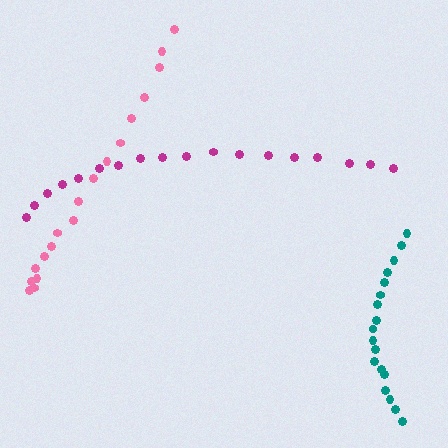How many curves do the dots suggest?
There are 3 distinct paths.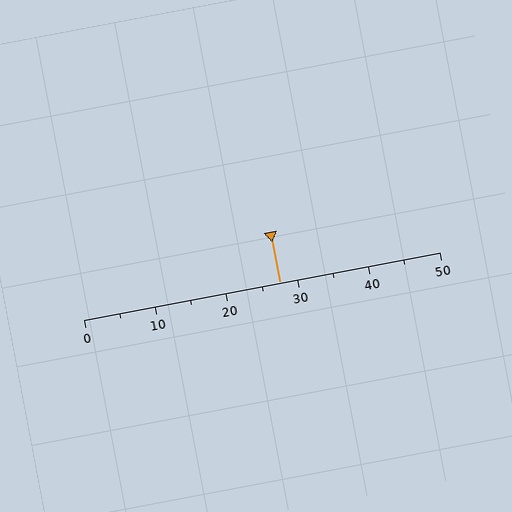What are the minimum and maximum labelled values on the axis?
The axis runs from 0 to 50.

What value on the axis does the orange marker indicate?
The marker indicates approximately 27.5.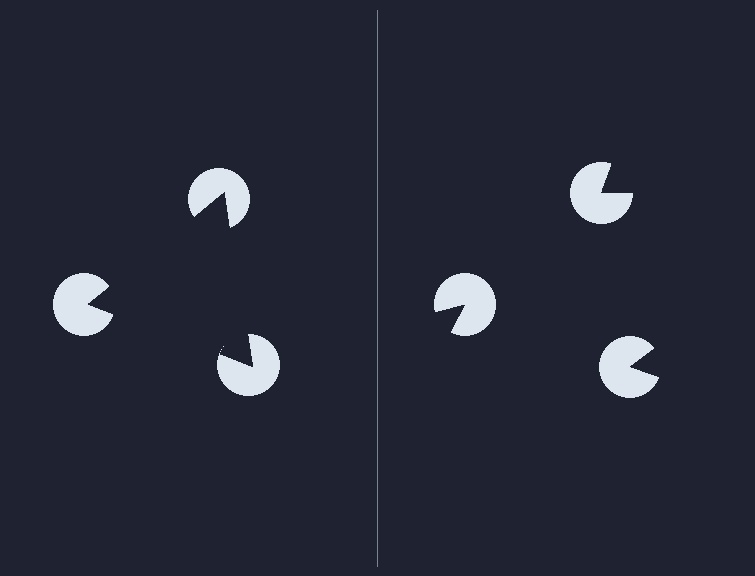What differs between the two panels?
The pac-man discs are positioned identically on both sides; only the wedge orientations differ. On the left they align to a triangle; on the right they are misaligned.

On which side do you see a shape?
An illusory triangle appears on the left side. On the right side the wedge cuts are rotated, so no coherent shape forms.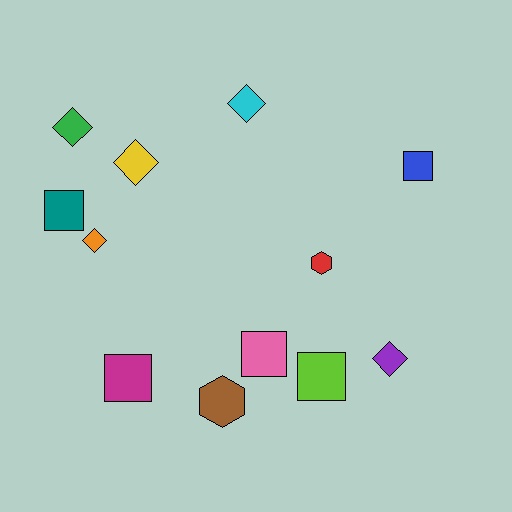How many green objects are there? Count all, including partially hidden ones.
There is 1 green object.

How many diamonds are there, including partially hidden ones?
There are 5 diamonds.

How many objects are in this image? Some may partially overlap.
There are 12 objects.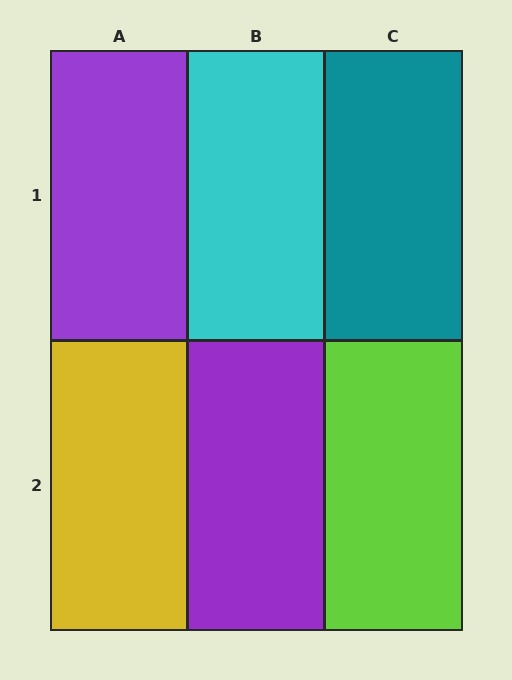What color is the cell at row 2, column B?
Purple.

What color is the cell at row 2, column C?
Lime.